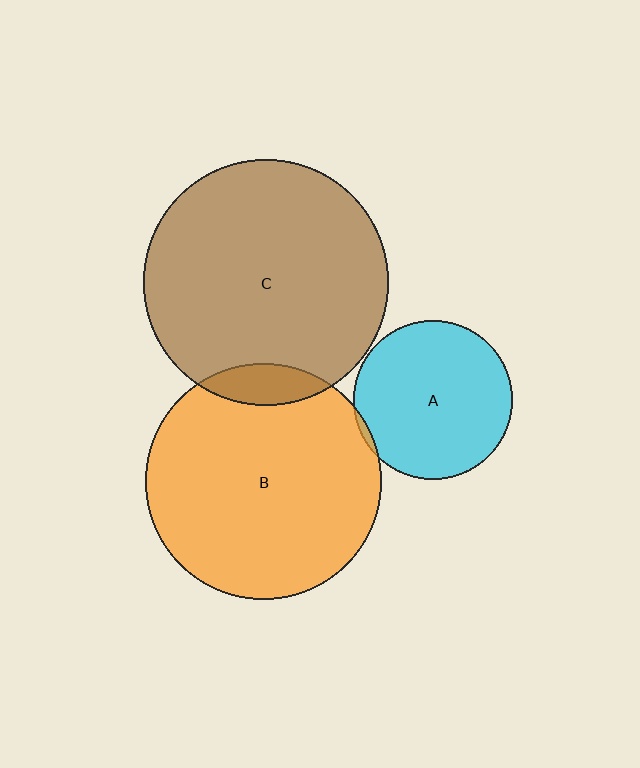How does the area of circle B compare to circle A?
Approximately 2.2 times.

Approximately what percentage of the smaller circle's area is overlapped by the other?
Approximately 5%.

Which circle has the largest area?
Circle C (brown).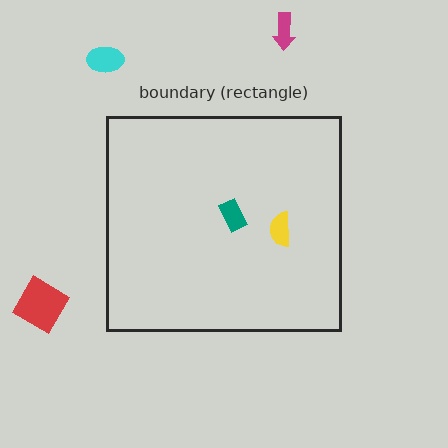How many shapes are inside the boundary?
2 inside, 3 outside.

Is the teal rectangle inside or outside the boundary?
Inside.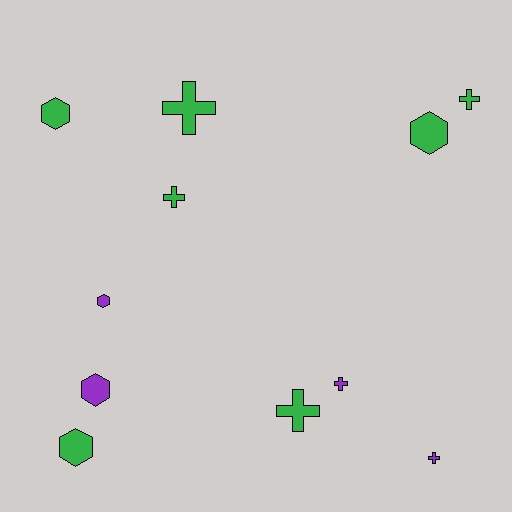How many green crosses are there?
There are 4 green crosses.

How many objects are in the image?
There are 11 objects.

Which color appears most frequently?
Green, with 7 objects.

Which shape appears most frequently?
Cross, with 6 objects.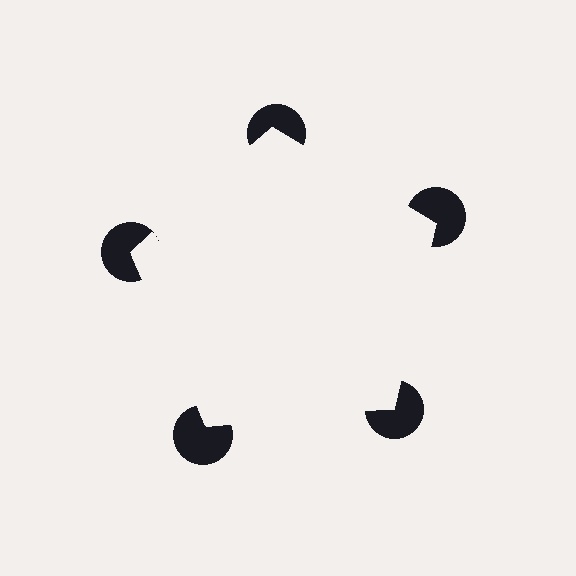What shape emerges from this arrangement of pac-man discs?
An illusory pentagon — its edges are inferred from the aligned wedge cuts in the pac-man discs, not physically drawn.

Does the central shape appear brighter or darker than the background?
It typically appears slightly brighter than the background, even though no actual brightness change is drawn.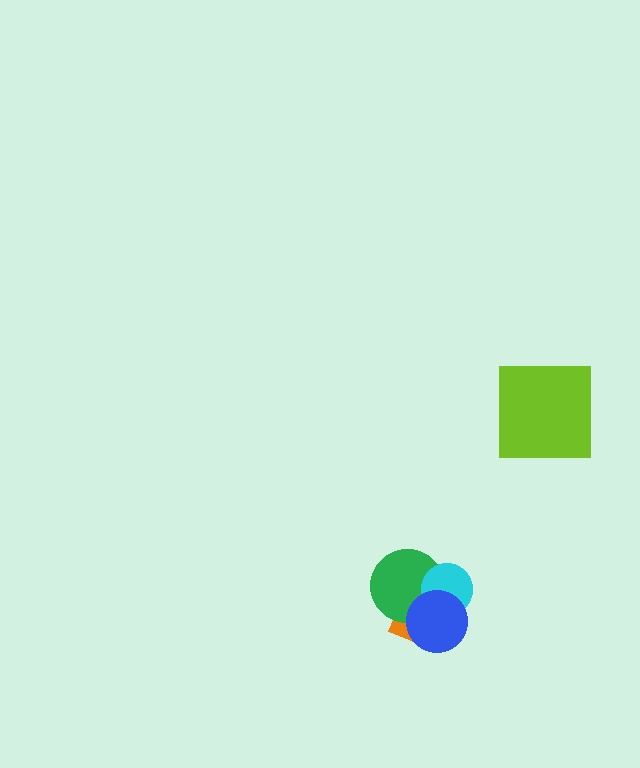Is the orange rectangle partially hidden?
Yes, it is partially covered by another shape.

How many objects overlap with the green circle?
3 objects overlap with the green circle.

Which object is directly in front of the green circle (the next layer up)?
The cyan circle is directly in front of the green circle.